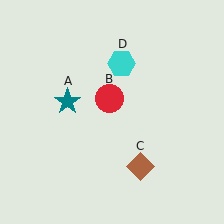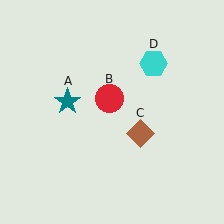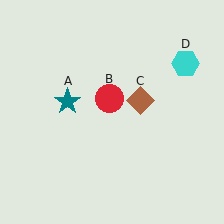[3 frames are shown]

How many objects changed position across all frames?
2 objects changed position: brown diamond (object C), cyan hexagon (object D).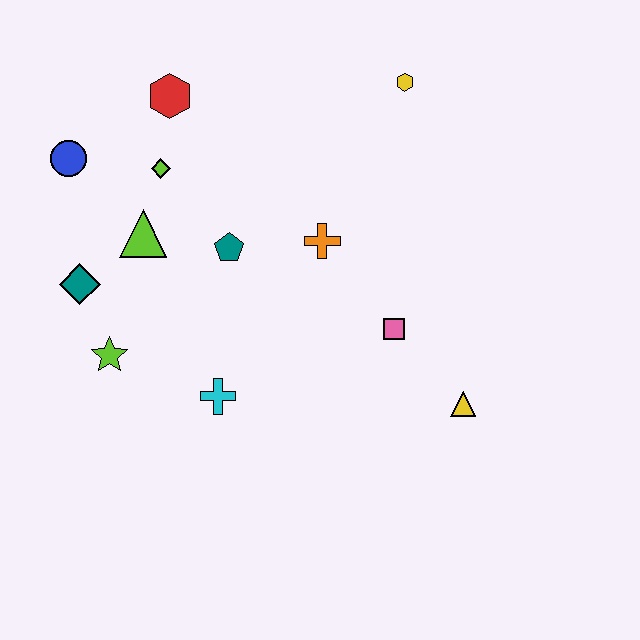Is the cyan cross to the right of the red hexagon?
Yes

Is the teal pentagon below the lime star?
No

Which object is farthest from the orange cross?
The blue circle is farthest from the orange cross.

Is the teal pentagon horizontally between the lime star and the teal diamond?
No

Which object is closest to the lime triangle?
The lime diamond is closest to the lime triangle.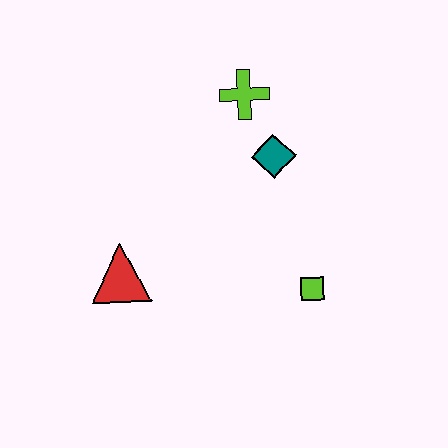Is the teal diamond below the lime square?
No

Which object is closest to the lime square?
The teal diamond is closest to the lime square.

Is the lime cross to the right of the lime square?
No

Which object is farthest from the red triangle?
The lime cross is farthest from the red triangle.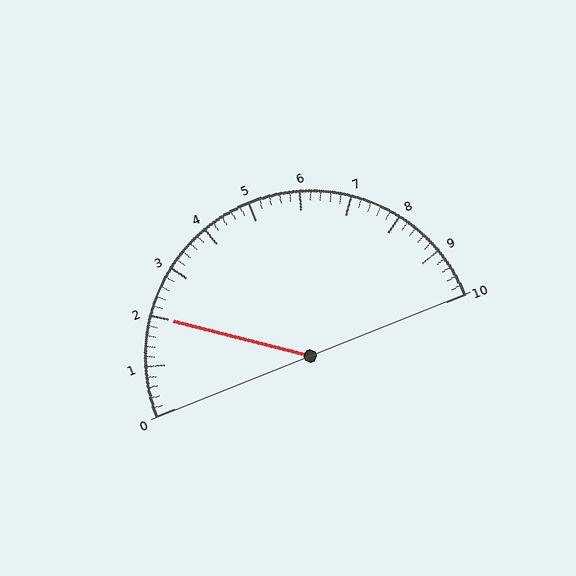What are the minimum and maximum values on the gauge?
The gauge ranges from 0 to 10.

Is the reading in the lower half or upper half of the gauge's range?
The reading is in the lower half of the range (0 to 10).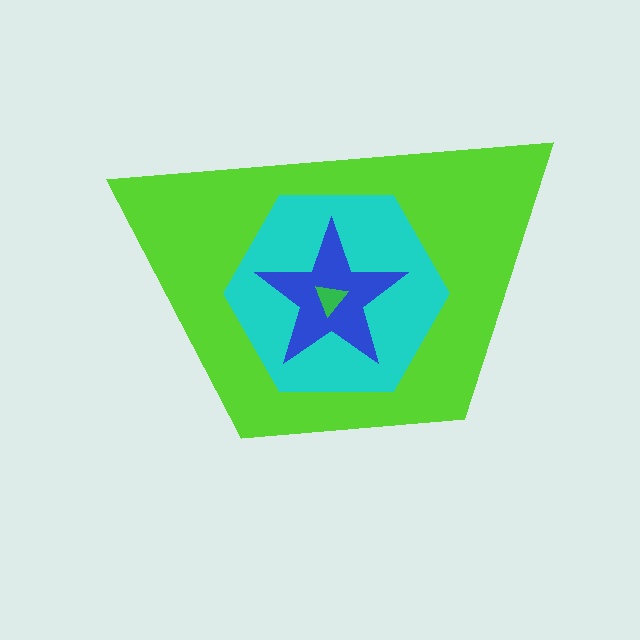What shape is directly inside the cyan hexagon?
The blue star.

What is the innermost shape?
The green triangle.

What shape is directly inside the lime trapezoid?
The cyan hexagon.